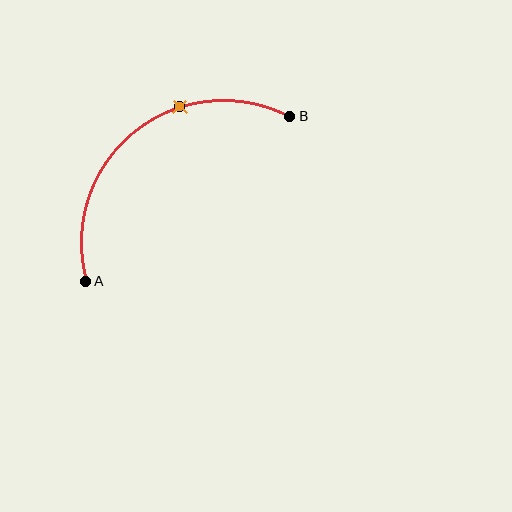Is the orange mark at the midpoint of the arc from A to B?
No. The orange mark lies on the arc but is closer to endpoint B. The arc midpoint would be at the point on the curve equidistant along the arc from both A and B.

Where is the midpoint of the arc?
The arc midpoint is the point on the curve farthest from the straight line joining A and B. It sits above and to the left of that line.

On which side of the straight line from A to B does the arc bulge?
The arc bulges above and to the left of the straight line connecting A and B.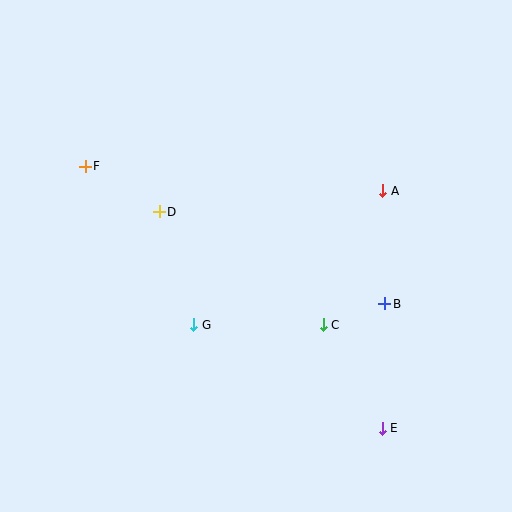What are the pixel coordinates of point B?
Point B is at (385, 304).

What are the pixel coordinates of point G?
Point G is at (194, 325).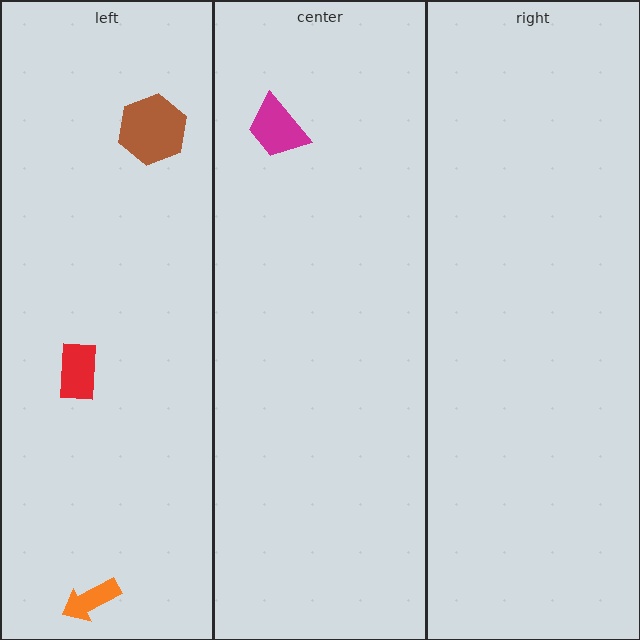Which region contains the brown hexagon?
The left region.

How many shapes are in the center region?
1.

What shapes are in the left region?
The brown hexagon, the red rectangle, the orange arrow.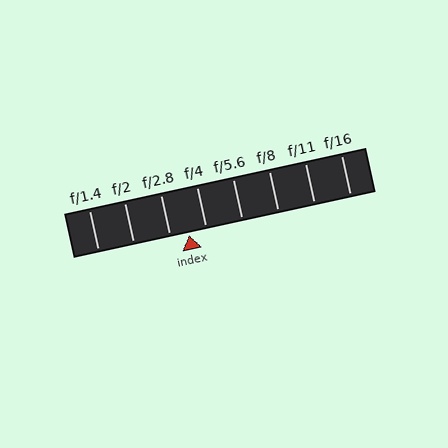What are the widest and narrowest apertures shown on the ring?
The widest aperture shown is f/1.4 and the narrowest is f/16.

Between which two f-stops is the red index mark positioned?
The index mark is between f/2.8 and f/4.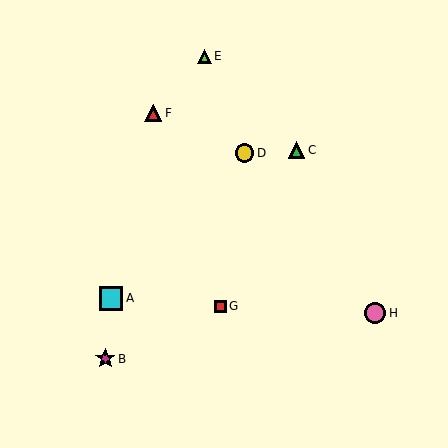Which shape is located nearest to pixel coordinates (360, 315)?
The pink circle (labeled H) at (375, 313) is nearest to that location.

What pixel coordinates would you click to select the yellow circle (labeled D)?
Click at (245, 153) to select the yellow circle D.